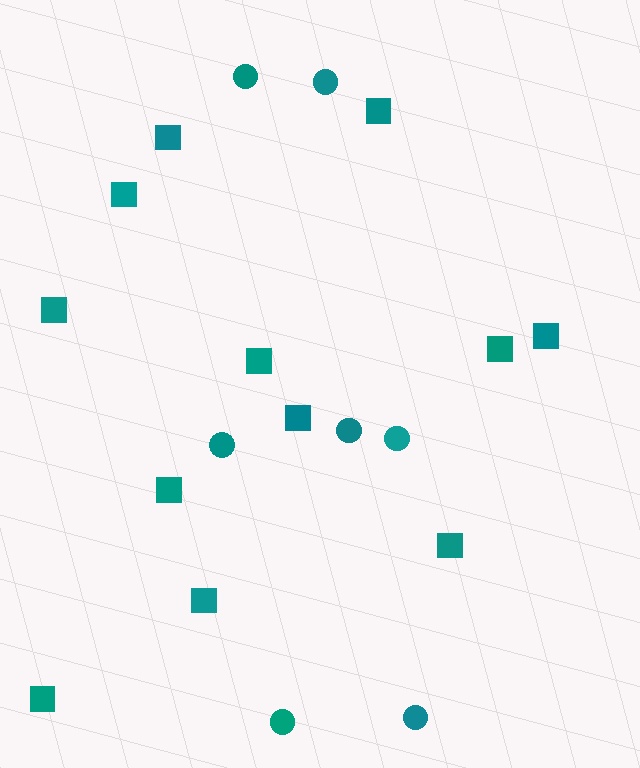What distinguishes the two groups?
There are 2 groups: one group of squares (12) and one group of circles (7).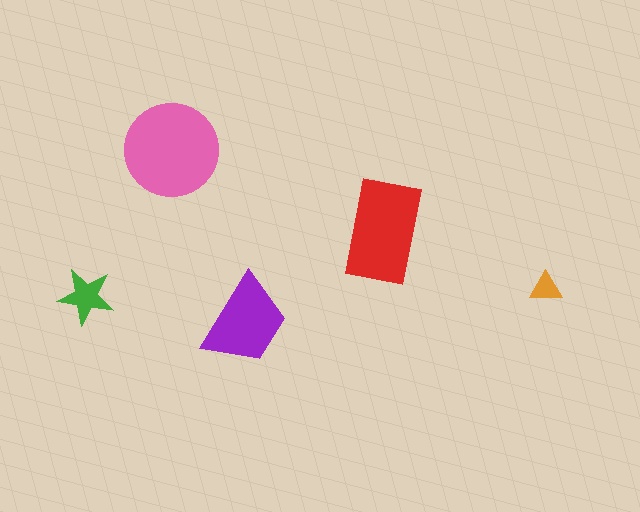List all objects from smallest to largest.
The orange triangle, the green star, the purple trapezoid, the red rectangle, the pink circle.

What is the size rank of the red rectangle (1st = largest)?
2nd.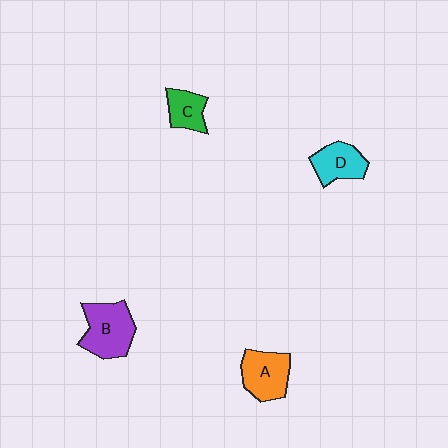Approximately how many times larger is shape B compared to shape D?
Approximately 1.4 times.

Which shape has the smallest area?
Shape C (green).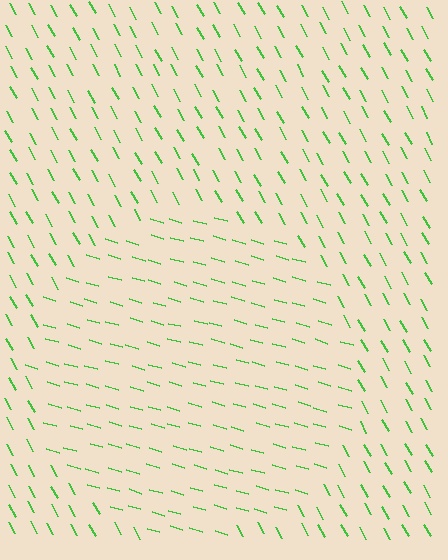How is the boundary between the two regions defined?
The boundary is defined purely by a change in line orientation (approximately 45 degrees difference). All lines are the same color and thickness.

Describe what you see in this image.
The image is filled with small green line segments. A circle region in the image has lines oriented differently from the surrounding lines, creating a visible texture boundary.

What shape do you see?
I see a circle.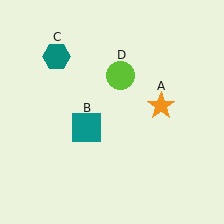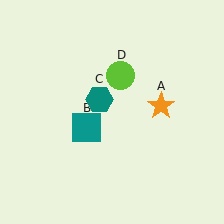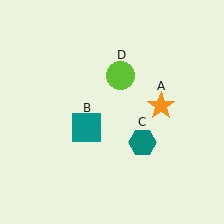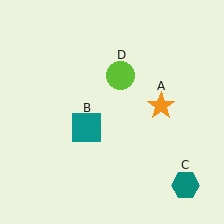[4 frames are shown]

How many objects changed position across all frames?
1 object changed position: teal hexagon (object C).